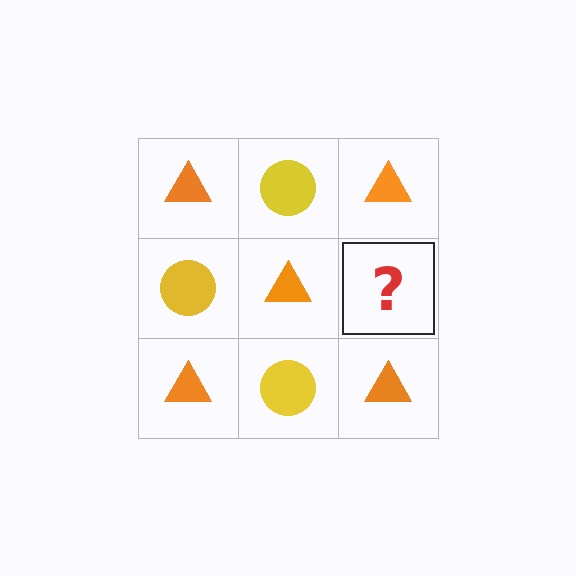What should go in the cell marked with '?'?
The missing cell should contain a yellow circle.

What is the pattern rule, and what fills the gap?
The rule is that it alternates orange triangle and yellow circle in a checkerboard pattern. The gap should be filled with a yellow circle.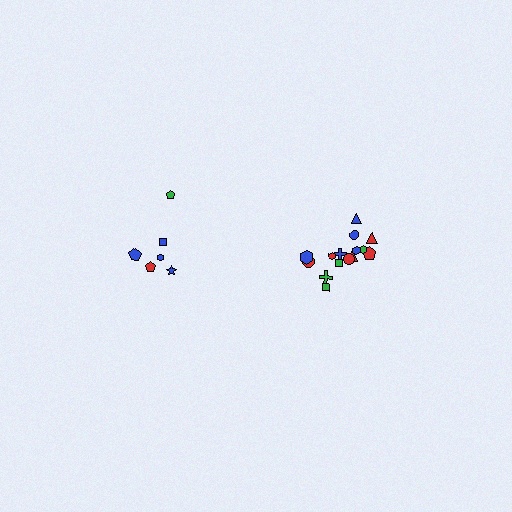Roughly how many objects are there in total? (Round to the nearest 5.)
Roughly 20 objects in total.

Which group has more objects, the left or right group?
The right group.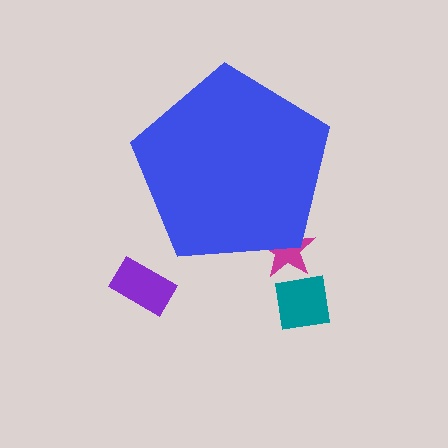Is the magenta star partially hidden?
Yes, the magenta star is partially hidden behind the blue pentagon.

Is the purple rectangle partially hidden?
No, the purple rectangle is fully visible.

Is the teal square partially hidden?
No, the teal square is fully visible.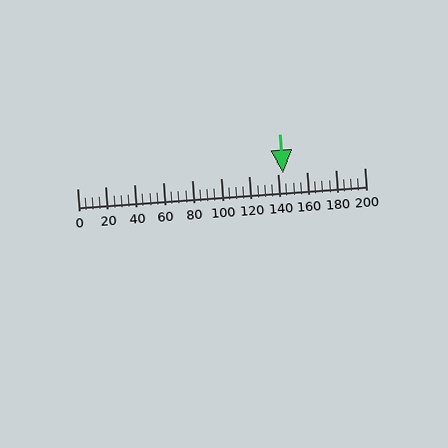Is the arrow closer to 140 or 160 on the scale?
The arrow is closer to 140.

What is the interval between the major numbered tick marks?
The major tick marks are spaced 20 units apart.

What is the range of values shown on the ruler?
The ruler shows values from 0 to 200.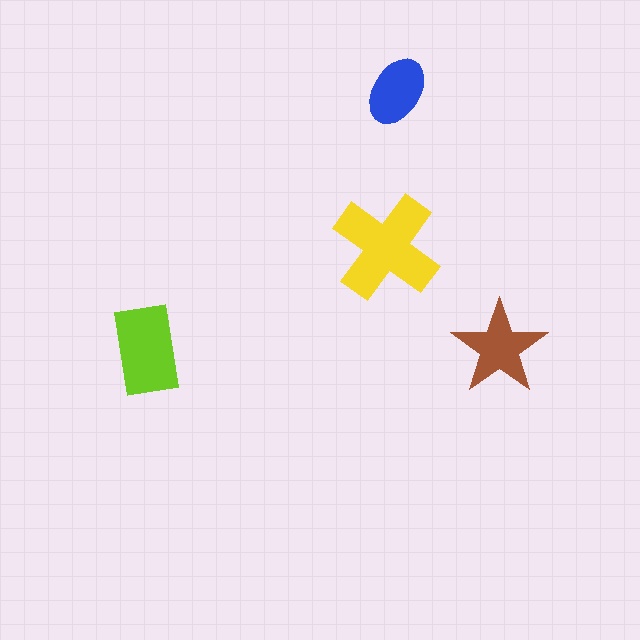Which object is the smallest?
The blue ellipse.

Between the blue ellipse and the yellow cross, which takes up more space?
The yellow cross.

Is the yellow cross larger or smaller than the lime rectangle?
Larger.